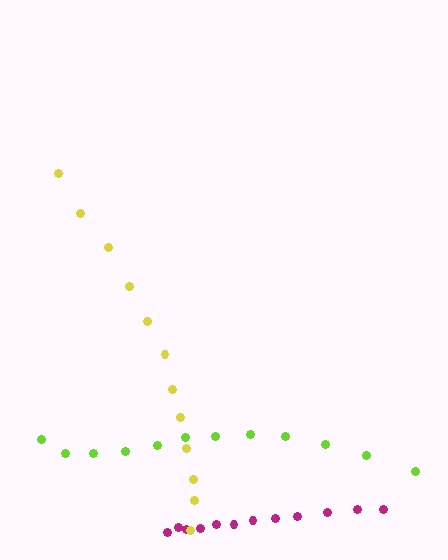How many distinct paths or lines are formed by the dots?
There are 3 distinct paths.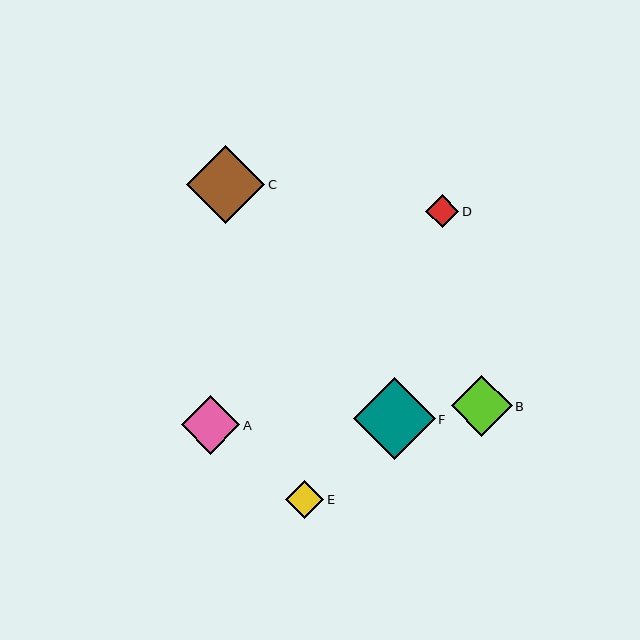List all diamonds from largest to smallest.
From largest to smallest: F, C, B, A, E, D.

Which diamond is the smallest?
Diamond D is the smallest with a size of approximately 33 pixels.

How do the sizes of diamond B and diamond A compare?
Diamond B and diamond A are approximately the same size.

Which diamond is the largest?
Diamond F is the largest with a size of approximately 82 pixels.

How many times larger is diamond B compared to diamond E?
Diamond B is approximately 1.6 times the size of diamond E.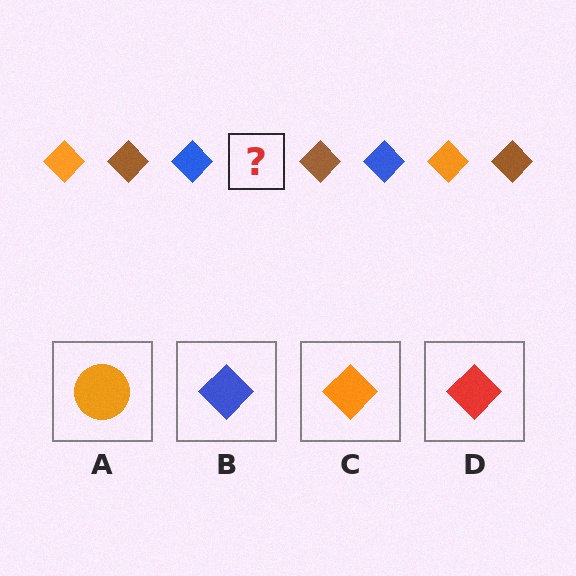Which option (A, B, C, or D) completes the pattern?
C.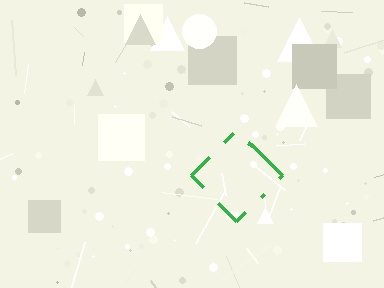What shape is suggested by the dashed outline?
The dashed outline suggests a diamond.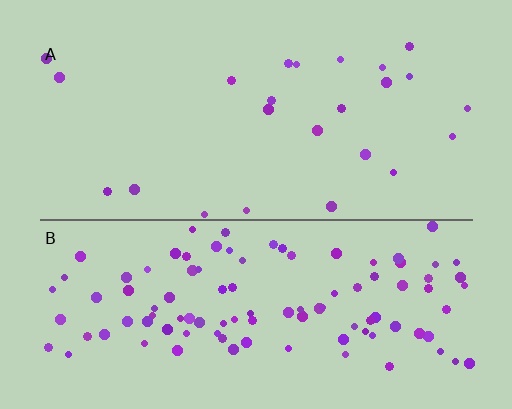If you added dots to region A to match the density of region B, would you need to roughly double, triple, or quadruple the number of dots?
Approximately quadruple.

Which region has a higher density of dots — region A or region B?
B (the bottom).